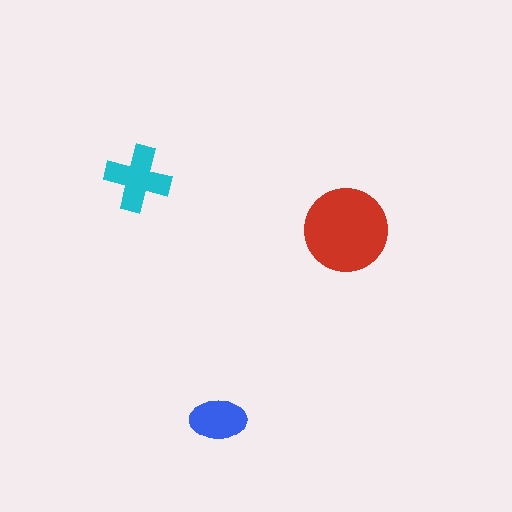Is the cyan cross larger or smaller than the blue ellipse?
Larger.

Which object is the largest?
The red circle.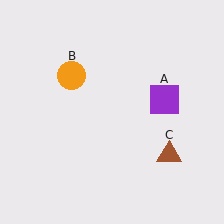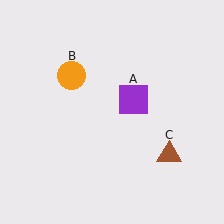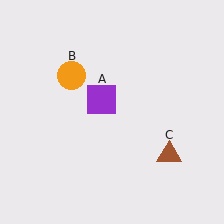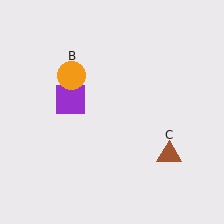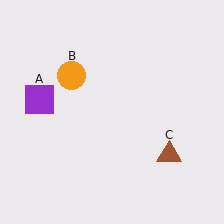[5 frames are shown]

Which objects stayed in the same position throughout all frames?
Orange circle (object B) and brown triangle (object C) remained stationary.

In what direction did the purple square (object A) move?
The purple square (object A) moved left.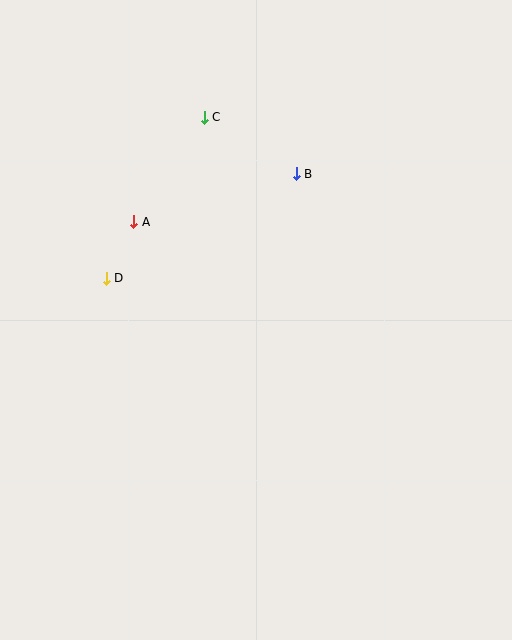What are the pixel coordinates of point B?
Point B is at (296, 174).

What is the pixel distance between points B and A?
The distance between B and A is 170 pixels.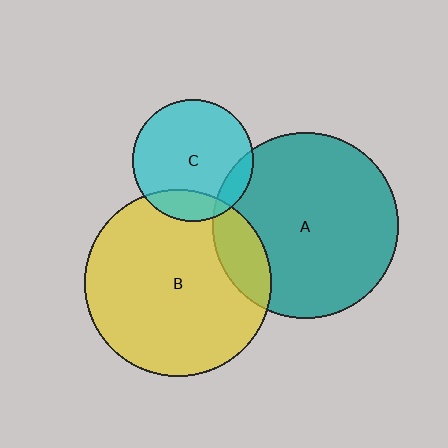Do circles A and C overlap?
Yes.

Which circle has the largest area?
Circle B (yellow).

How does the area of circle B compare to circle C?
Approximately 2.4 times.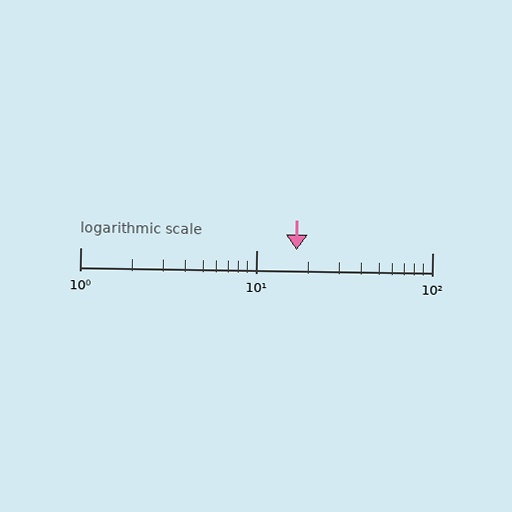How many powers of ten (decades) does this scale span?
The scale spans 2 decades, from 1 to 100.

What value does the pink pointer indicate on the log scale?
The pointer indicates approximately 17.